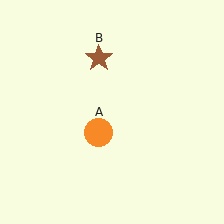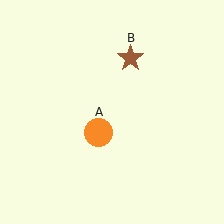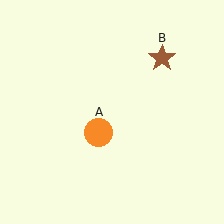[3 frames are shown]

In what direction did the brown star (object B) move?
The brown star (object B) moved right.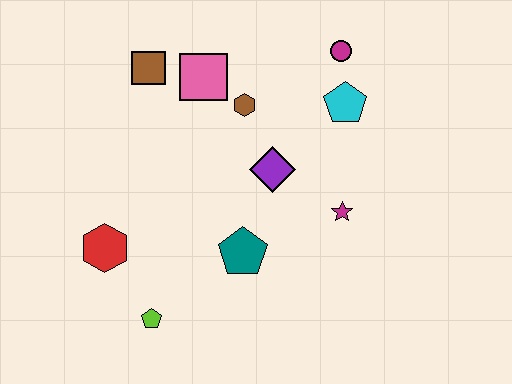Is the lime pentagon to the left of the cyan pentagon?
Yes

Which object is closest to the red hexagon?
The lime pentagon is closest to the red hexagon.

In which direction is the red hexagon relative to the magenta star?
The red hexagon is to the left of the magenta star.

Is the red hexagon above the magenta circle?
No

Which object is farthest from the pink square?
The lime pentagon is farthest from the pink square.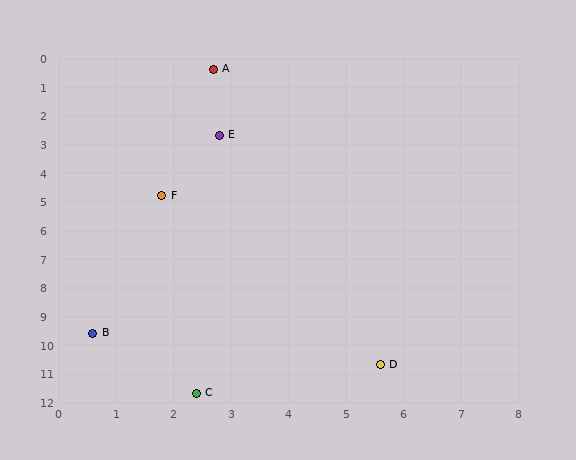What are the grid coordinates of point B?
Point B is at approximately (0.6, 9.6).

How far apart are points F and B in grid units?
Points F and B are about 4.9 grid units apart.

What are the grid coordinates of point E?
Point E is at approximately (2.8, 2.7).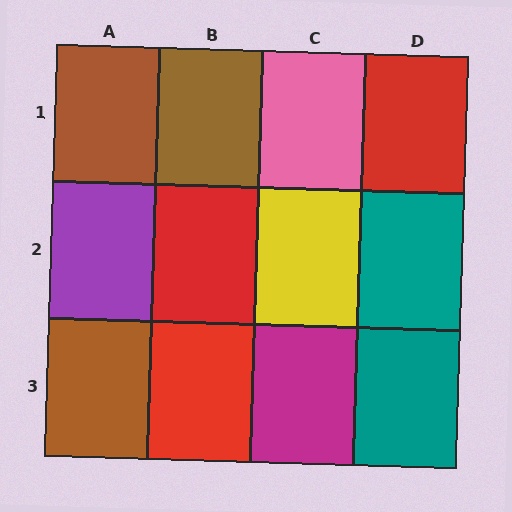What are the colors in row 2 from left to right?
Purple, red, yellow, teal.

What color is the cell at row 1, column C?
Pink.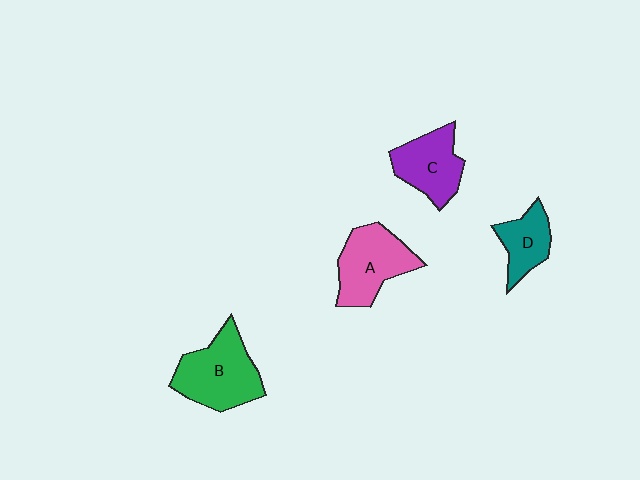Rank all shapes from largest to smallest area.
From largest to smallest: B (green), A (pink), C (purple), D (teal).